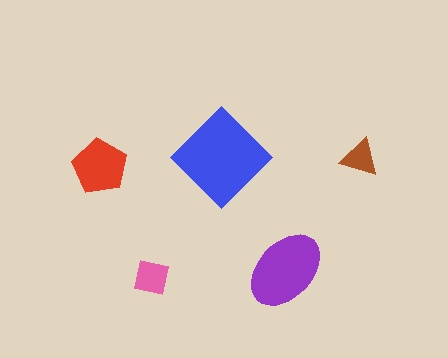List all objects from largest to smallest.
The blue diamond, the purple ellipse, the red pentagon, the pink square, the brown triangle.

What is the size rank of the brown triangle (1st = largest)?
5th.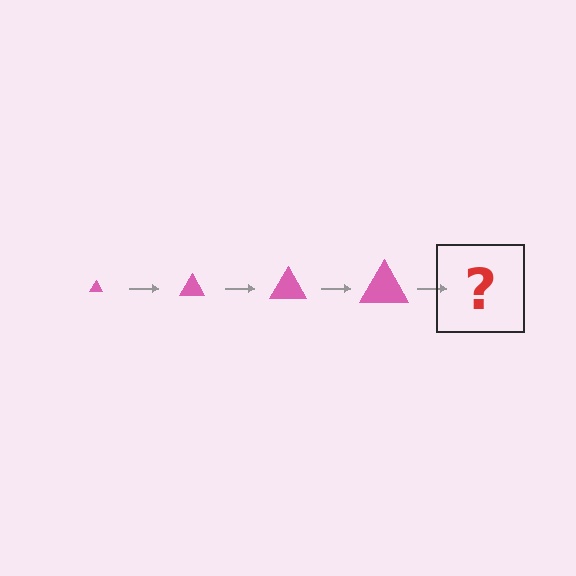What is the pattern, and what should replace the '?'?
The pattern is that the triangle gets progressively larger each step. The '?' should be a pink triangle, larger than the previous one.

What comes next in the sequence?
The next element should be a pink triangle, larger than the previous one.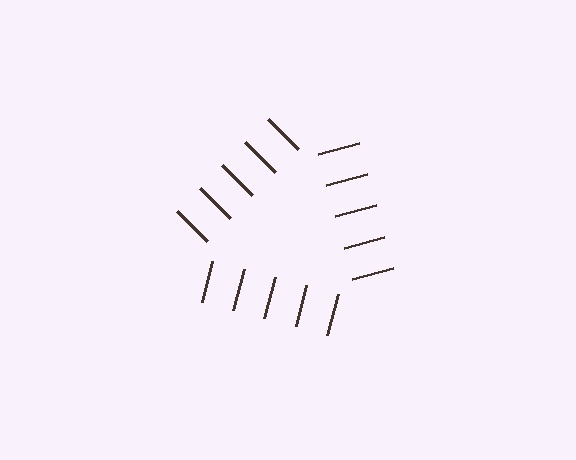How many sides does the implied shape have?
3 sides — the line-ends trace a triangle.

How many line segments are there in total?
15 — 5 along each of the 3 edges.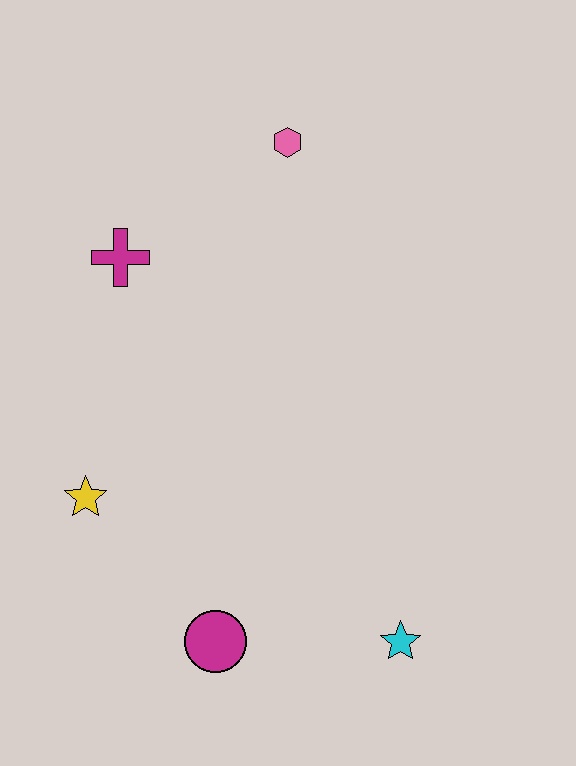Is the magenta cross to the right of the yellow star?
Yes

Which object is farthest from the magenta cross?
The cyan star is farthest from the magenta cross.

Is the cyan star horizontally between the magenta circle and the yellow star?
No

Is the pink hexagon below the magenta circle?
No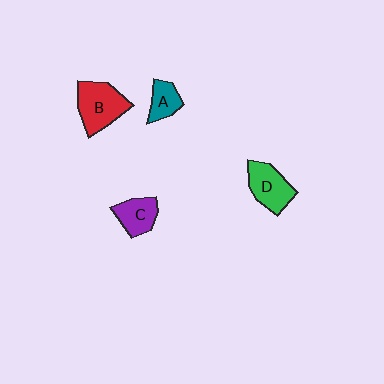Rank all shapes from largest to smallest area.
From largest to smallest: B (red), D (green), C (purple), A (teal).